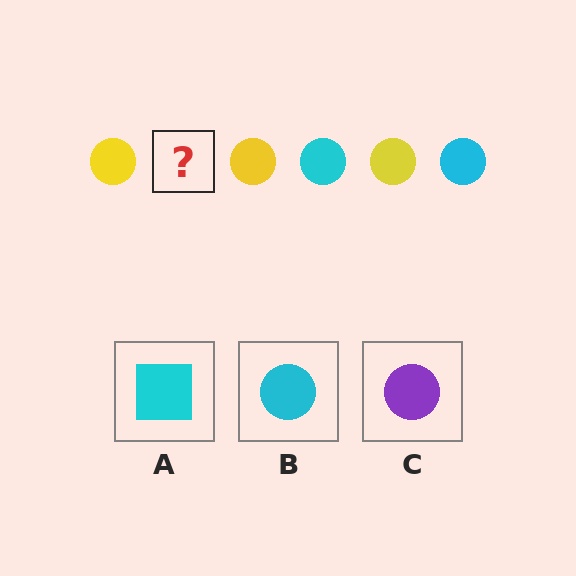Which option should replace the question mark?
Option B.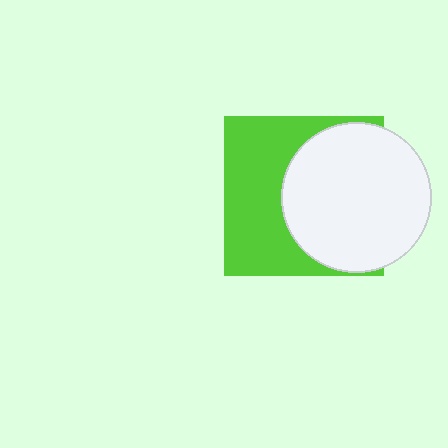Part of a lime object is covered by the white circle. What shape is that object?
It is a square.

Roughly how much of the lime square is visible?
About half of it is visible (roughly 50%).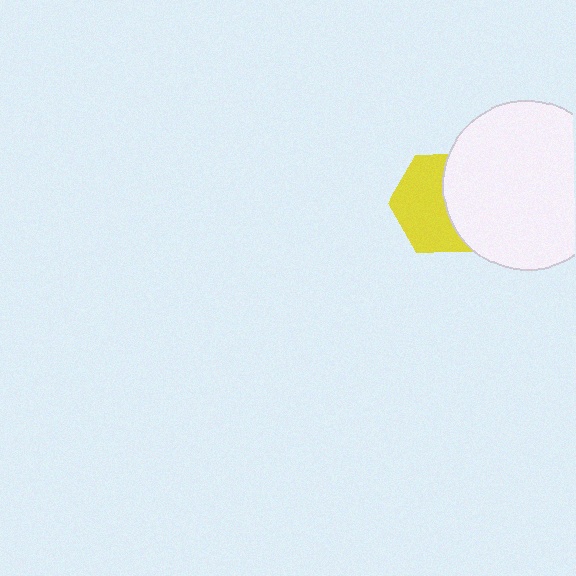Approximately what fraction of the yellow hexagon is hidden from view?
Roughly 44% of the yellow hexagon is hidden behind the white circle.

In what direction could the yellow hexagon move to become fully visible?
The yellow hexagon could move left. That would shift it out from behind the white circle entirely.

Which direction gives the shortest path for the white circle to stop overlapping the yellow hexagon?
Moving right gives the shortest separation.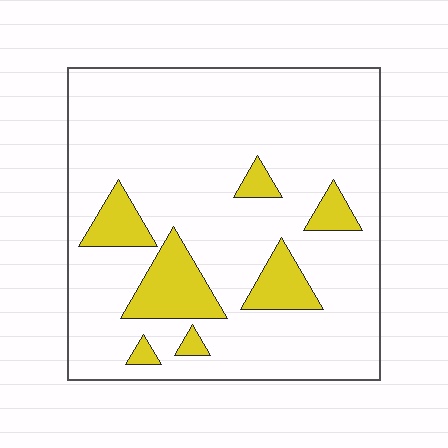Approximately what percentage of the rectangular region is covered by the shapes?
Approximately 15%.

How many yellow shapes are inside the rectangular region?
7.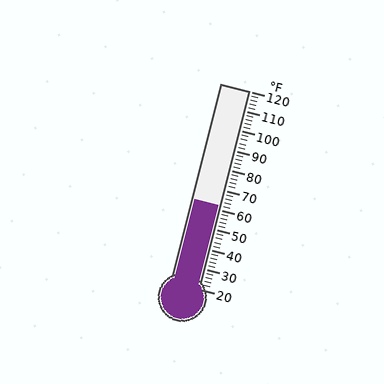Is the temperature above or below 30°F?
The temperature is above 30°F.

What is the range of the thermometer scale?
The thermometer scale ranges from 20°F to 120°F.